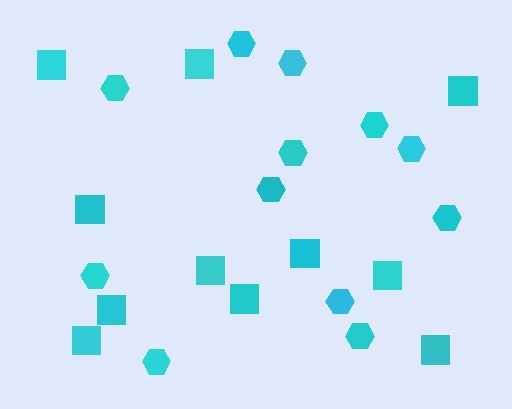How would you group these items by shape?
There are 2 groups: one group of squares (11) and one group of hexagons (12).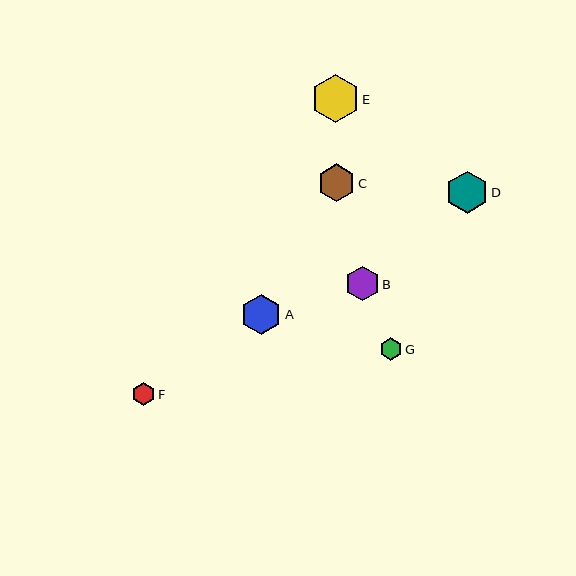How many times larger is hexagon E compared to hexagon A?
Hexagon E is approximately 1.2 times the size of hexagon A.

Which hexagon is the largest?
Hexagon E is the largest with a size of approximately 48 pixels.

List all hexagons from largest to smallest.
From largest to smallest: E, D, A, C, B, F, G.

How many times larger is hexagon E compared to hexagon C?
Hexagon E is approximately 1.3 times the size of hexagon C.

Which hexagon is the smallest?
Hexagon G is the smallest with a size of approximately 22 pixels.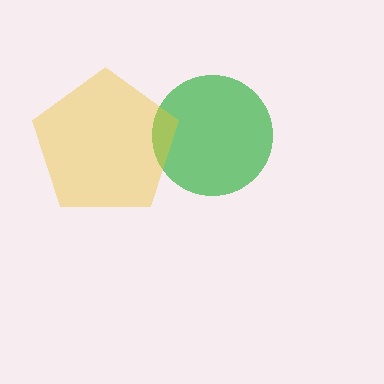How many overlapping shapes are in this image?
There are 2 overlapping shapes in the image.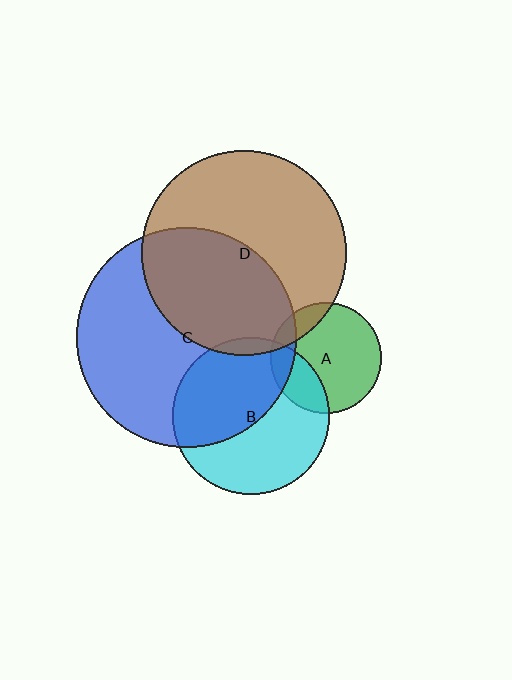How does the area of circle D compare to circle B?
Approximately 1.7 times.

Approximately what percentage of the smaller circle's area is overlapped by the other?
Approximately 15%.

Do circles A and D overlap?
Yes.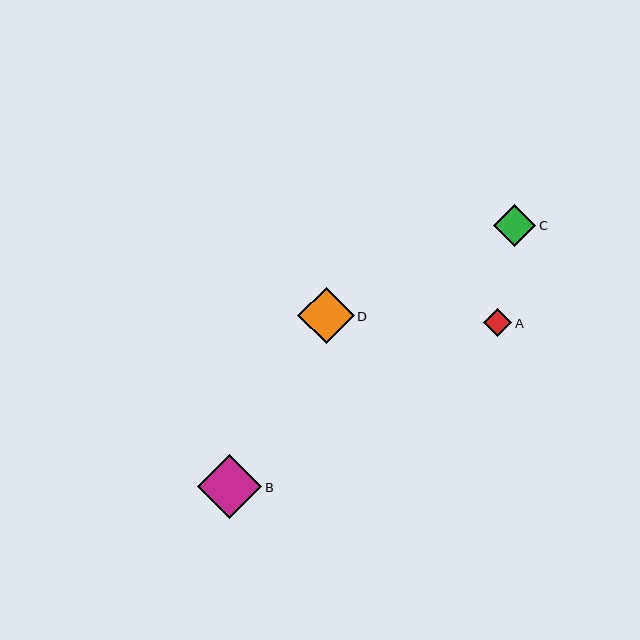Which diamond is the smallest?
Diamond A is the smallest with a size of approximately 28 pixels.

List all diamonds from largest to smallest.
From largest to smallest: B, D, C, A.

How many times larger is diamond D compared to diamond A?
Diamond D is approximately 2.0 times the size of diamond A.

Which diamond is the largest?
Diamond B is the largest with a size of approximately 64 pixels.